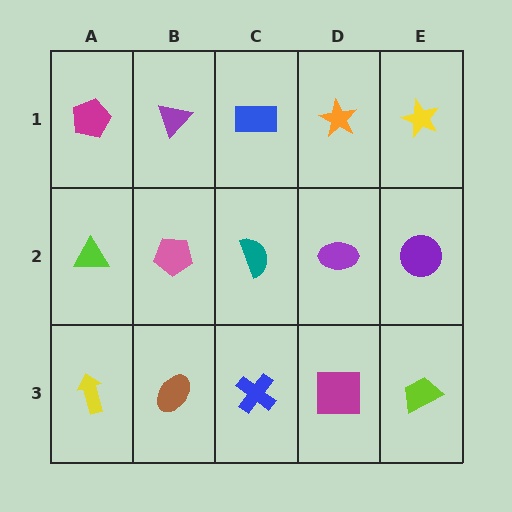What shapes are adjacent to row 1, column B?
A pink pentagon (row 2, column B), a magenta pentagon (row 1, column A), a blue rectangle (row 1, column C).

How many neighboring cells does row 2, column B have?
4.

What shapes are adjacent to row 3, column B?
A pink pentagon (row 2, column B), a yellow arrow (row 3, column A), a blue cross (row 3, column C).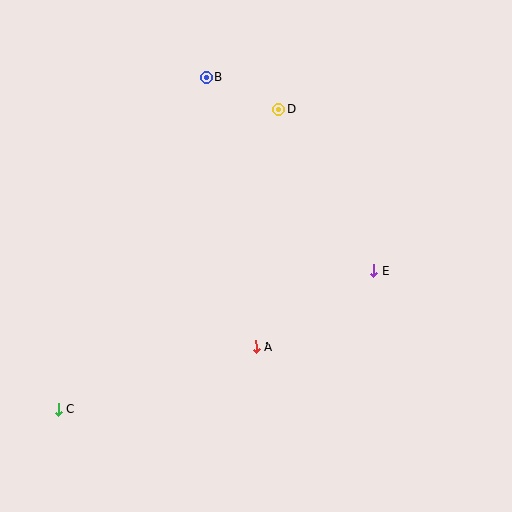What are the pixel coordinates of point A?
Point A is at (256, 347).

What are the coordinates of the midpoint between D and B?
The midpoint between D and B is at (243, 93).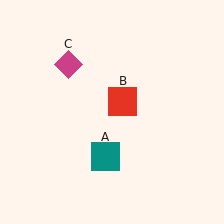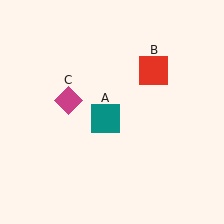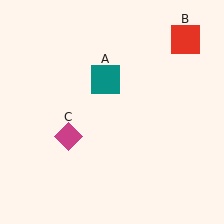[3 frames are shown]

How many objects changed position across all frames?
3 objects changed position: teal square (object A), red square (object B), magenta diamond (object C).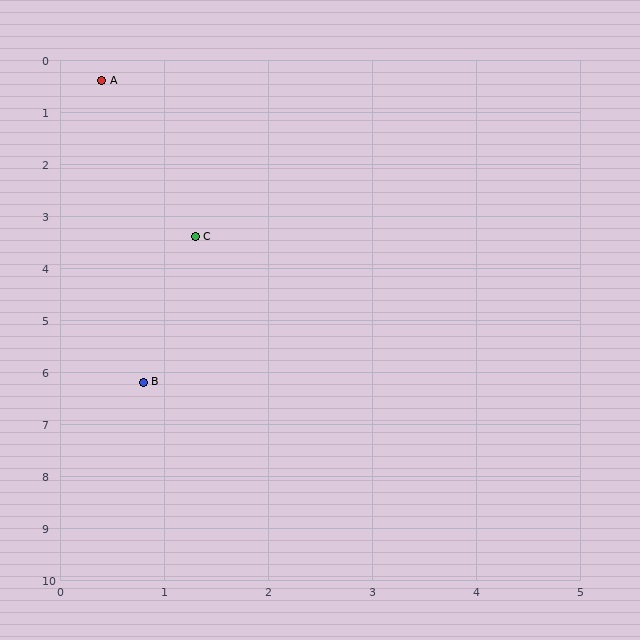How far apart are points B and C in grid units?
Points B and C are about 2.8 grid units apart.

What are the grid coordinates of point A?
Point A is at approximately (0.4, 0.4).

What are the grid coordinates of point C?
Point C is at approximately (1.3, 3.4).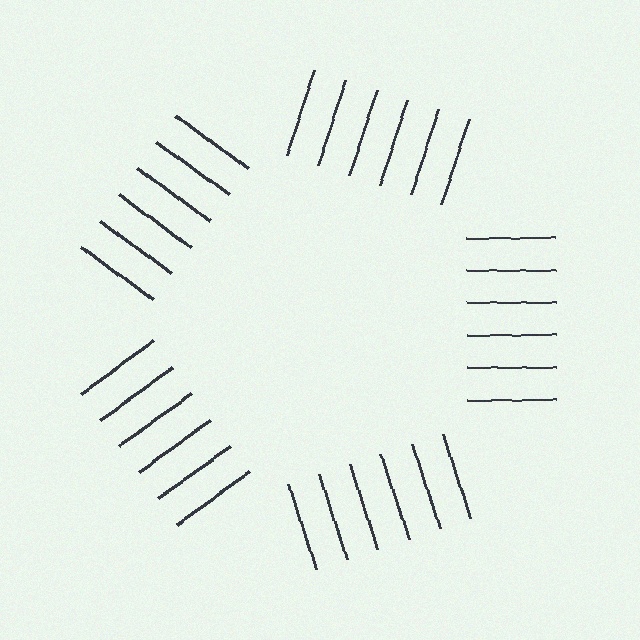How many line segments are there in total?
30 — 6 along each of the 5 edges.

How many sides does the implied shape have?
5 sides — the line-ends trace a pentagon.